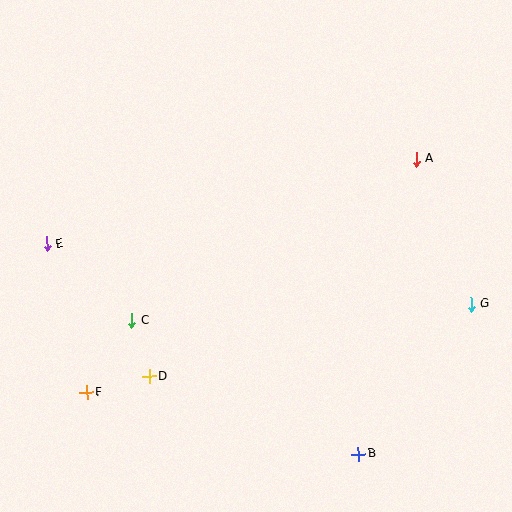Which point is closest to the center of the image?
Point C at (132, 320) is closest to the center.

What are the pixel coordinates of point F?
Point F is at (86, 392).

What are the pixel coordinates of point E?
Point E is at (47, 244).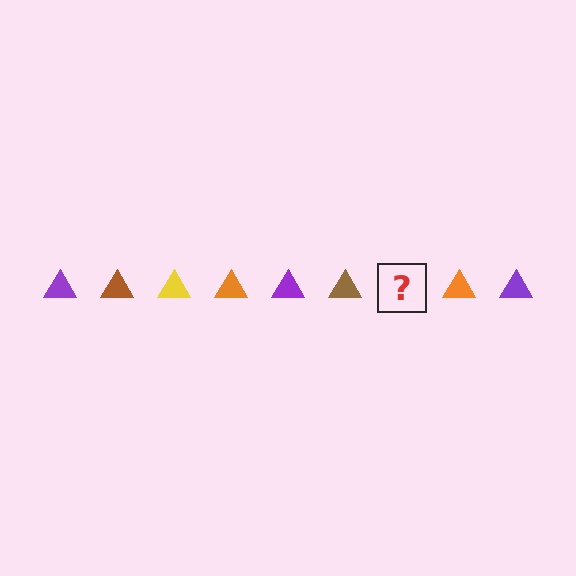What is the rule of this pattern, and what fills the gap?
The rule is that the pattern cycles through purple, brown, yellow, orange triangles. The gap should be filled with a yellow triangle.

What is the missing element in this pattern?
The missing element is a yellow triangle.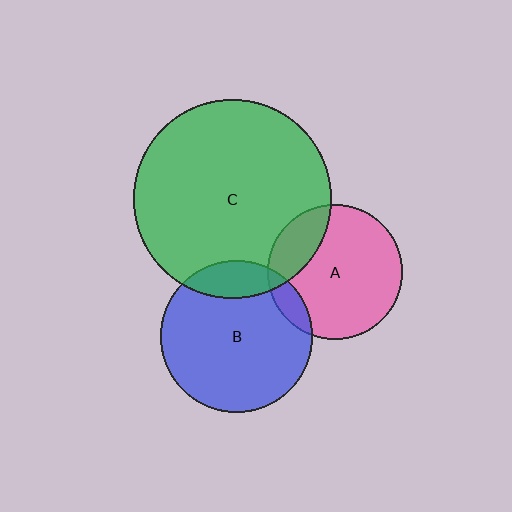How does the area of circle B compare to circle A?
Approximately 1.3 times.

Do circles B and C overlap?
Yes.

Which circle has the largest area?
Circle C (green).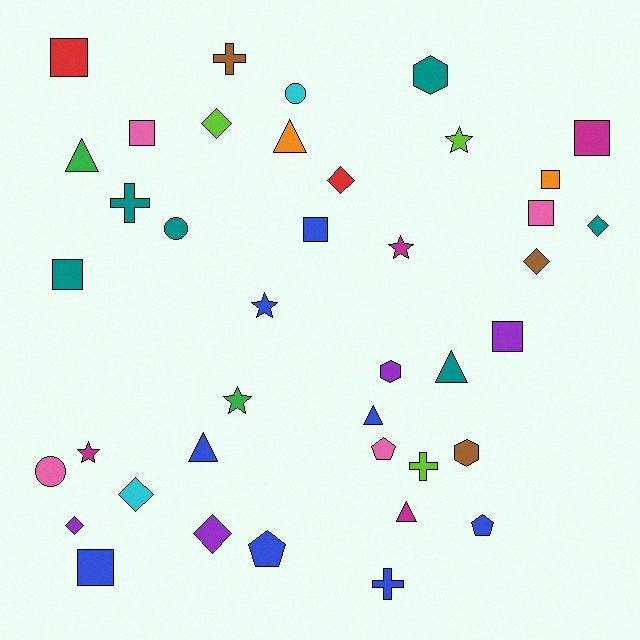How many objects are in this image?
There are 40 objects.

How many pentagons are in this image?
There are 3 pentagons.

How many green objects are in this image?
There are 2 green objects.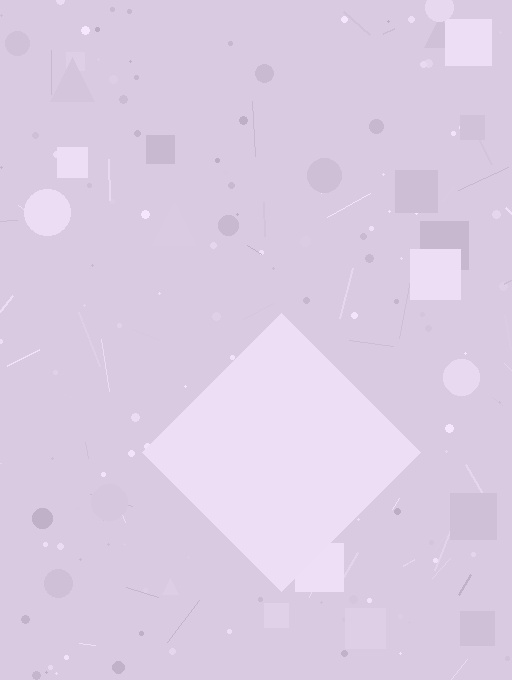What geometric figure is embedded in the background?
A diamond is embedded in the background.